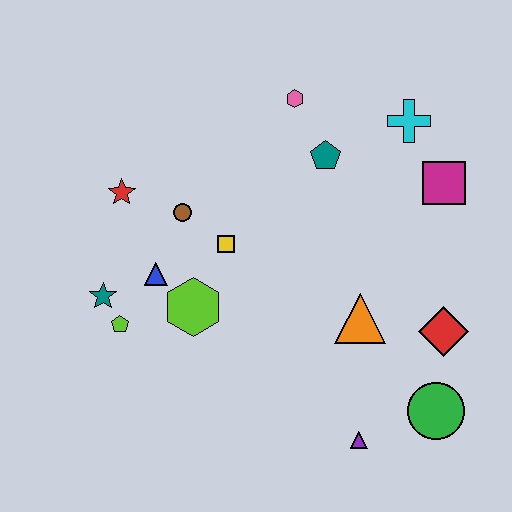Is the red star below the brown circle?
No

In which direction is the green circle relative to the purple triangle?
The green circle is to the right of the purple triangle.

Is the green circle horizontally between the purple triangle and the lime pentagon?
No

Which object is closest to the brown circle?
The yellow square is closest to the brown circle.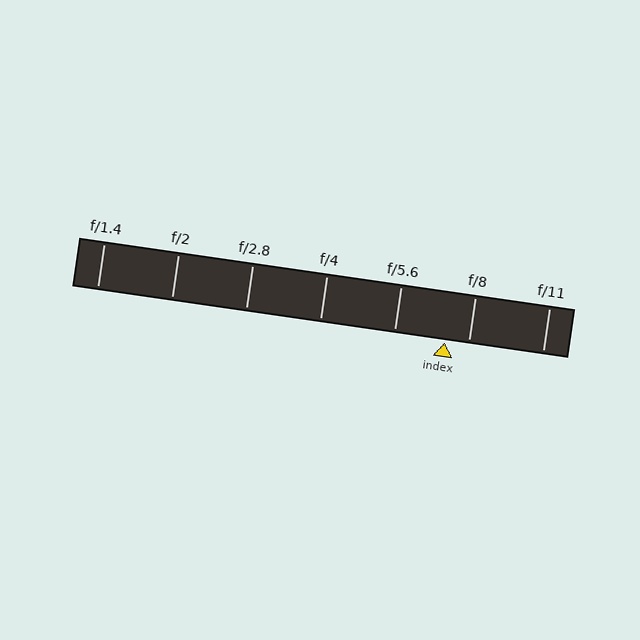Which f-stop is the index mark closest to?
The index mark is closest to f/8.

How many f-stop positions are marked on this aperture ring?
There are 7 f-stop positions marked.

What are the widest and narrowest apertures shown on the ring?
The widest aperture shown is f/1.4 and the narrowest is f/11.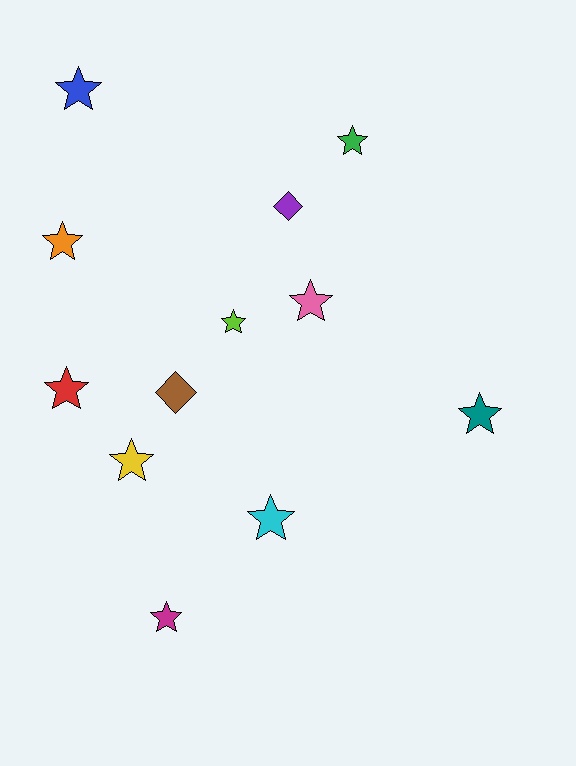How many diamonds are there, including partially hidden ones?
There are 2 diamonds.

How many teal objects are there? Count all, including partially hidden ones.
There is 1 teal object.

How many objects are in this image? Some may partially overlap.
There are 12 objects.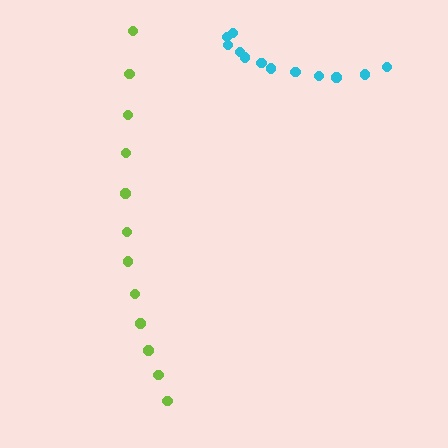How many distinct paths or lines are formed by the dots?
There are 2 distinct paths.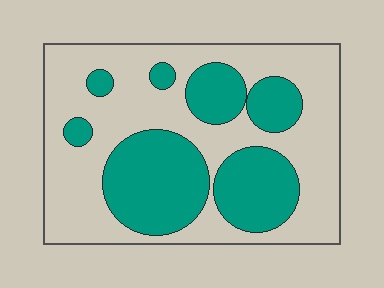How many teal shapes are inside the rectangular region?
7.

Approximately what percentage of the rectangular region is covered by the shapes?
Approximately 35%.